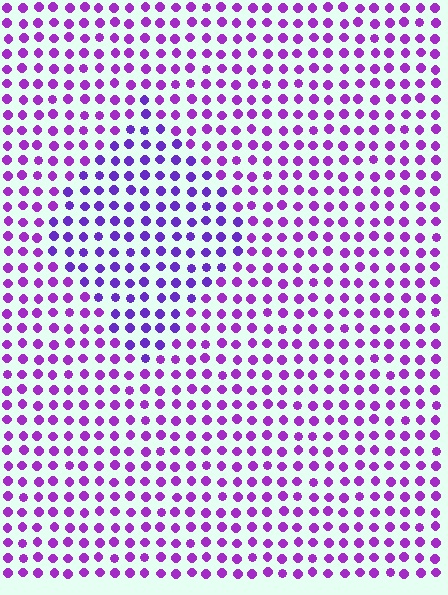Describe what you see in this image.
The image is filled with small purple elements in a uniform arrangement. A diamond-shaped region is visible where the elements are tinted to a slightly different hue, forming a subtle color boundary.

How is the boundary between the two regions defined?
The boundary is defined purely by a slight shift in hue (about 24 degrees). Spacing, size, and orientation are identical on both sides.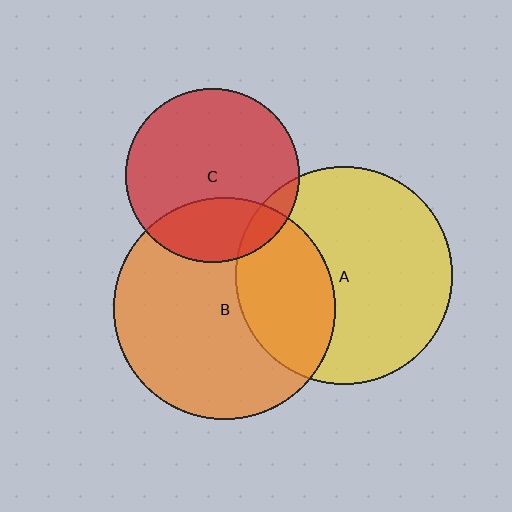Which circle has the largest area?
Circle B (orange).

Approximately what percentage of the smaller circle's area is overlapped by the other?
Approximately 25%.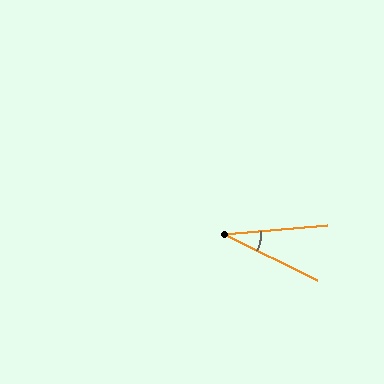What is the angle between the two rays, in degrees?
Approximately 31 degrees.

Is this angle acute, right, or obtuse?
It is acute.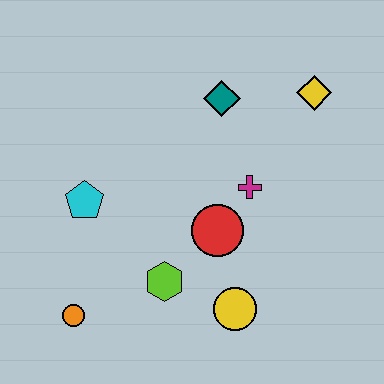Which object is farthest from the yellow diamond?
The orange circle is farthest from the yellow diamond.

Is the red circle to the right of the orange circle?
Yes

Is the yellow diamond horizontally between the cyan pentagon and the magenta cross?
No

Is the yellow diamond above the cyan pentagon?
Yes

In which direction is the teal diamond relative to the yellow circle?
The teal diamond is above the yellow circle.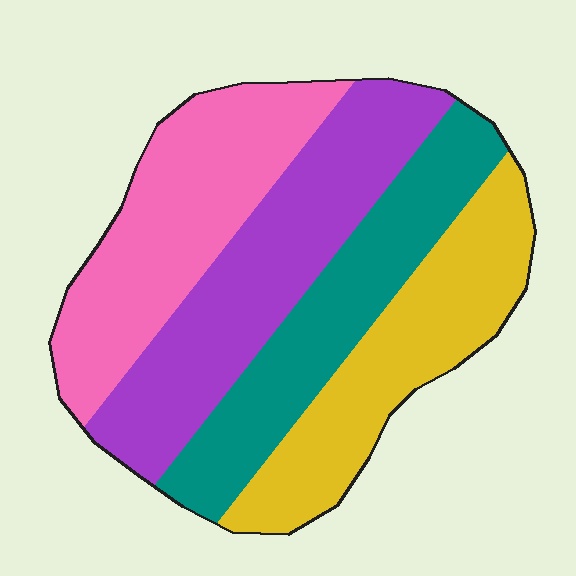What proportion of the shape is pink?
Pink covers 26% of the shape.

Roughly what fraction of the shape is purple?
Purple takes up between a sixth and a third of the shape.